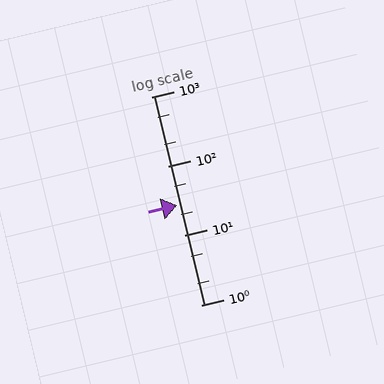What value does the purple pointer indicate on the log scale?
The pointer indicates approximately 27.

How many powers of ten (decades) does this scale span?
The scale spans 3 decades, from 1 to 1000.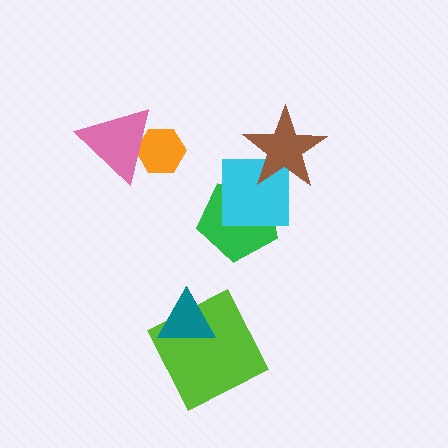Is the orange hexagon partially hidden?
Yes, it is partially covered by another shape.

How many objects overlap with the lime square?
1 object overlaps with the lime square.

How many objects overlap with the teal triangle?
1 object overlaps with the teal triangle.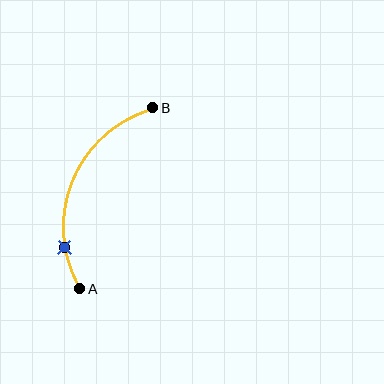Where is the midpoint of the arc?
The arc midpoint is the point on the curve farthest from the straight line joining A and B. It sits to the left of that line.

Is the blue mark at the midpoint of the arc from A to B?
No. The blue mark lies on the arc but is closer to endpoint A. The arc midpoint would be at the point on the curve equidistant along the arc from both A and B.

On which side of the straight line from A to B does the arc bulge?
The arc bulges to the left of the straight line connecting A and B.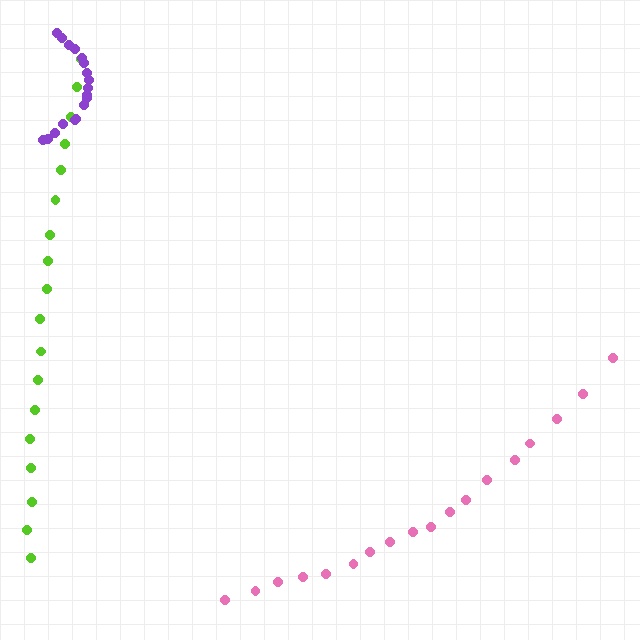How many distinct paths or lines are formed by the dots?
There are 3 distinct paths.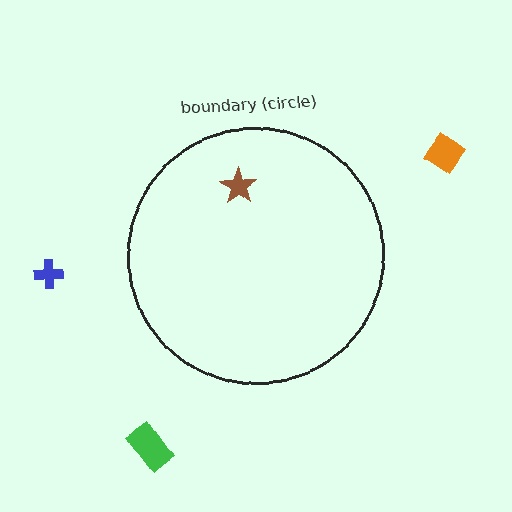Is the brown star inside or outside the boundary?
Inside.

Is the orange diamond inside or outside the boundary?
Outside.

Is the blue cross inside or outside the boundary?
Outside.